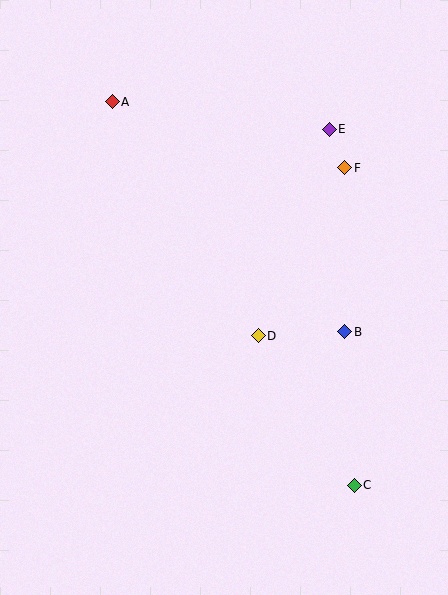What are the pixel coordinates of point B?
Point B is at (345, 332).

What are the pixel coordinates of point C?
Point C is at (354, 485).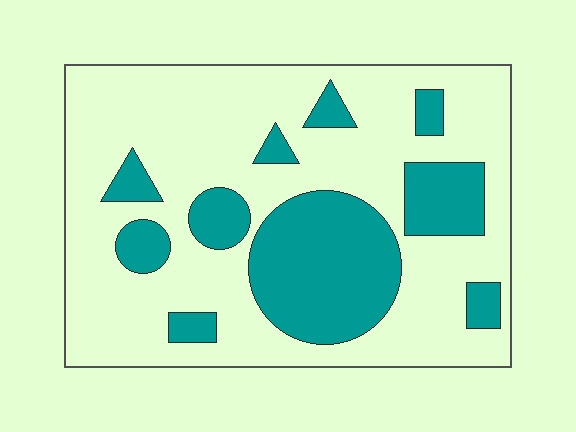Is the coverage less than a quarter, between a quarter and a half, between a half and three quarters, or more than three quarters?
Between a quarter and a half.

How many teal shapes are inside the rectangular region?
10.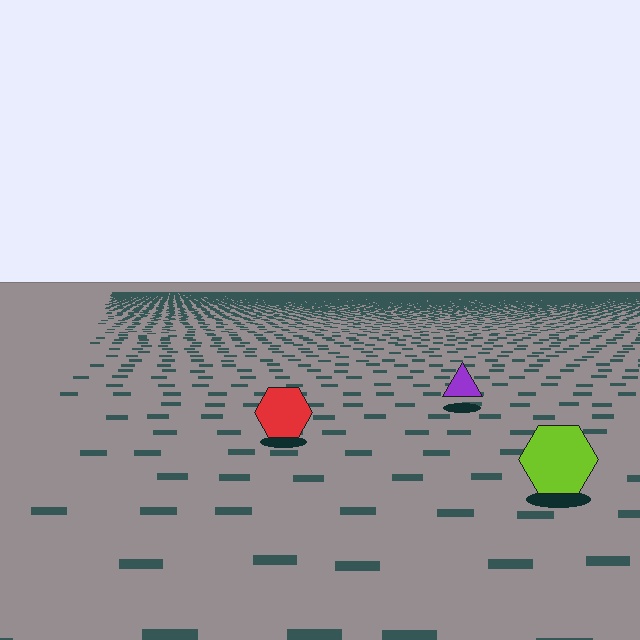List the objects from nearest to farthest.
From nearest to farthest: the lime hexagon, the red hexagon, the purple triangle.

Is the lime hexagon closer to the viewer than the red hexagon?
Yes. The lime hexagon is closer — you can tell from the texture gradient: the ground texture is coarser near it.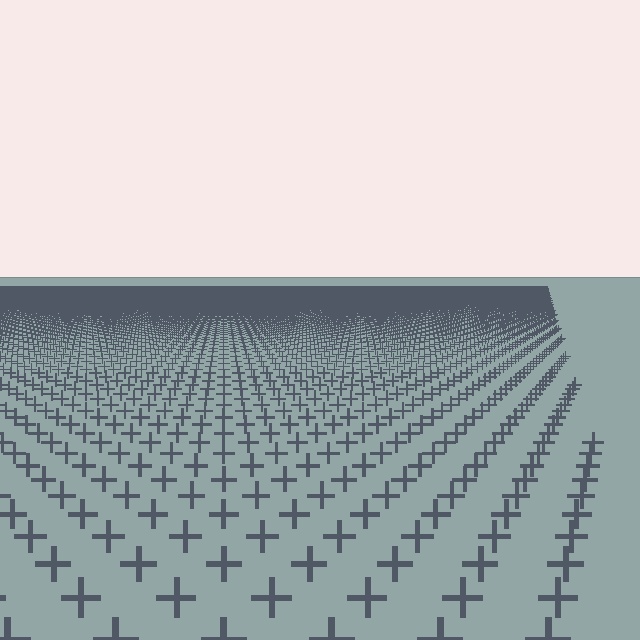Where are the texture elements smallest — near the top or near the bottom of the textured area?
Near the top.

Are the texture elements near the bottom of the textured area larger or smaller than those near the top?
Larger. Near the bottom, elements are closer to the viewer and appear at a bigger on-screen size.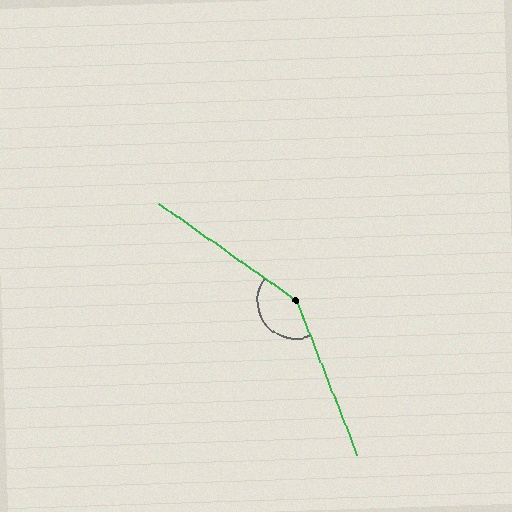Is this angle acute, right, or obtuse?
It is obtuse.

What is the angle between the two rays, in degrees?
Approximately 147 degrees.